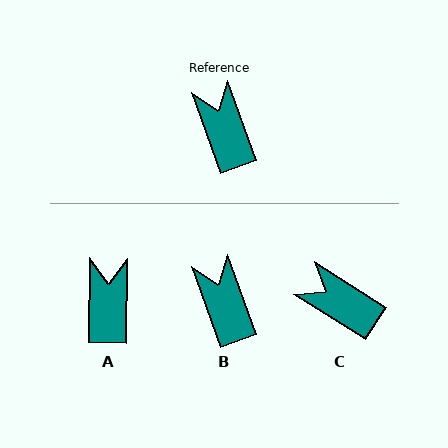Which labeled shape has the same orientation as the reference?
B.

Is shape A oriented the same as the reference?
No, it is off by about 21 degrees.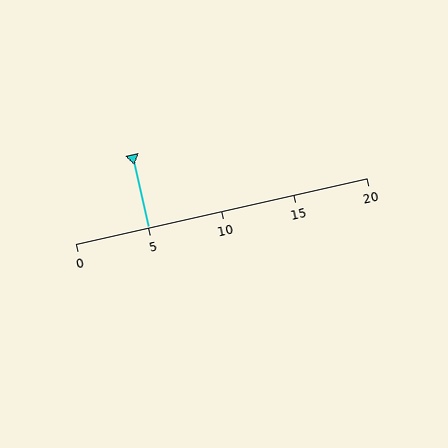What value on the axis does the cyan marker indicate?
The marker indicates approximately 5.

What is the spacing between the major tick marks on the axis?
The major ticks are spaced 5 apart.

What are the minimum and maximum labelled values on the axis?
The axis runs from 0 to 20.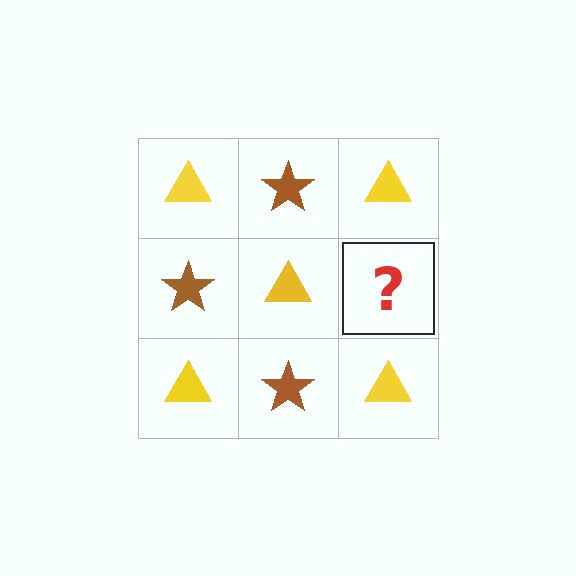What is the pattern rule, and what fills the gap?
The rule is that it alternates yellow triangle and brown star in a checkerboard pattern. The gap should be filled with a brown star.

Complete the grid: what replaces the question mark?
The question mark should be replaced with a brown star.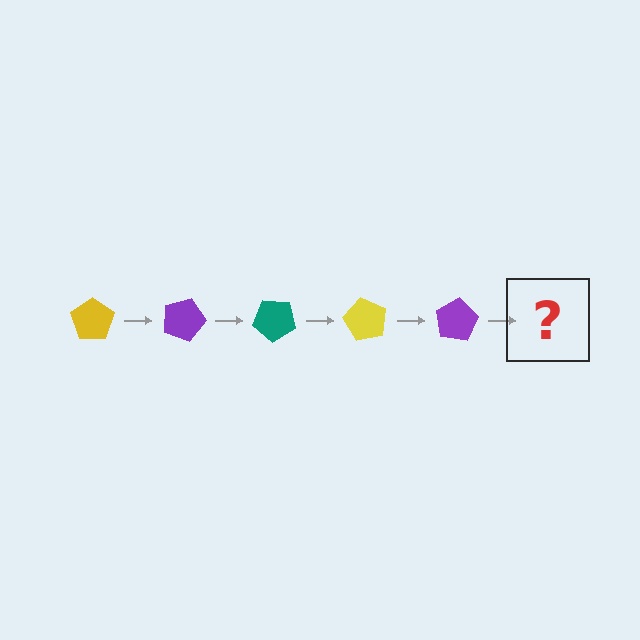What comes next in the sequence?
The next element should be a teal pentagon, rotated 100 degrees from the start.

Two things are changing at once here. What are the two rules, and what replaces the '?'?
The two rules are that it rotates 20 degrees each step and the color cycles through yellow, purple, and teal. The '?' should be a teal pentagon, rotated 100 degrees from the start.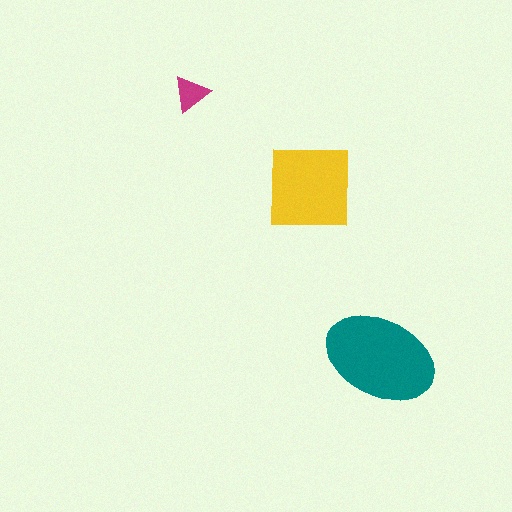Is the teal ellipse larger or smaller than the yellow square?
Larger.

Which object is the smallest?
The magenta triangle.